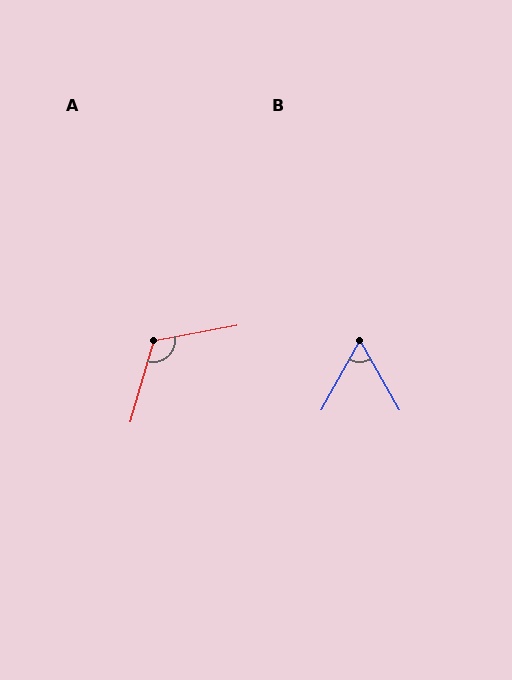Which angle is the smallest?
B, at approximately 58 degrees.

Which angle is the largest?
A, at approximately 117 degrees.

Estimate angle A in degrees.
Approximately 117 degrees.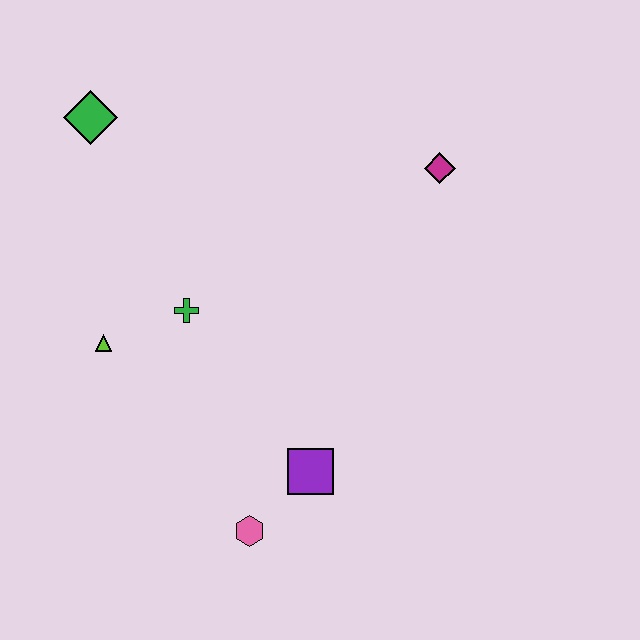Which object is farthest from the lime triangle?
The magenta diamond is farthest from the lime triangle.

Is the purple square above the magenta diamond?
No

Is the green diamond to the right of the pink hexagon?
No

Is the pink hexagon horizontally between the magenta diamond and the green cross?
Yes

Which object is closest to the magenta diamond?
The green cross is closest to the magenta diamond.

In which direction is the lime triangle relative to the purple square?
The lime triangle is to the left of the purple square.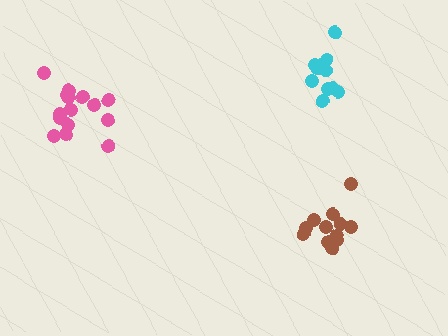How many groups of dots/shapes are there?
There are 3 groups.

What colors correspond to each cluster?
The clusters are colored: cyan, brown, pink.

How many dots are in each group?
Group 1: 11 dots, Group 2: 12 dots, Group 3: 15 dots (38 total).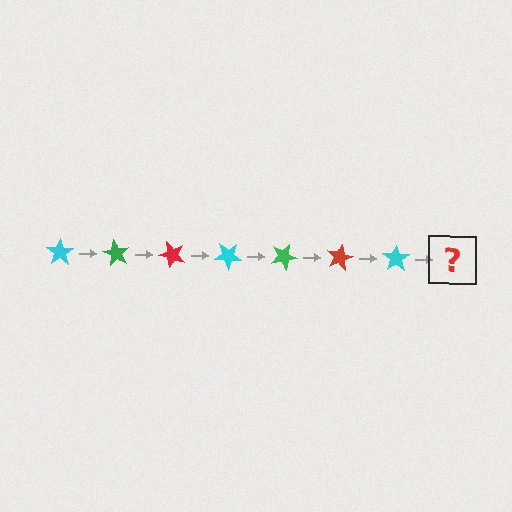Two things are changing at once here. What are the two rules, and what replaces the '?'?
The two rules are that it rotates 60 degrees each step and the color cycles through cyan, green, and red. The '?' should be a green star, rotated 420 degrees from the start.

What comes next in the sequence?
The next element should be a green star, rotated 420 degrees from the start.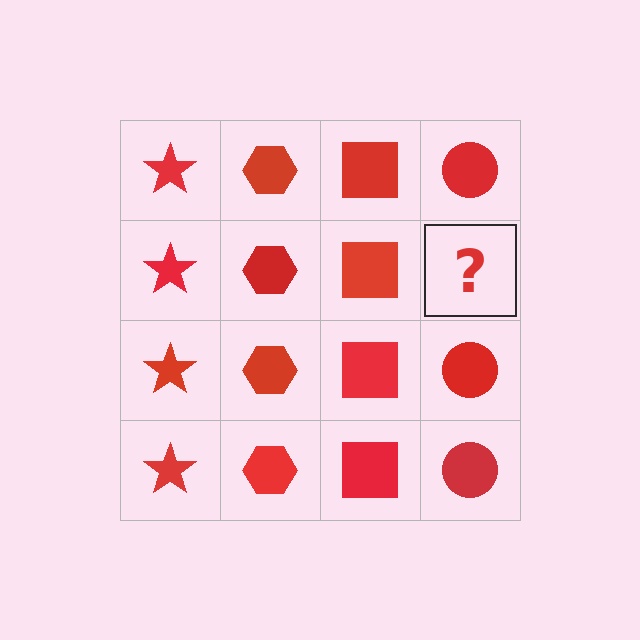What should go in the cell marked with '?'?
The missing cell should contain a red circle.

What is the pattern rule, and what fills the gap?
The rule is that each column has a consistent shape. The gap should be filled with a red circle.